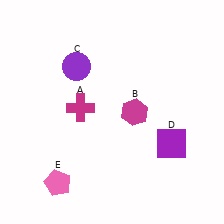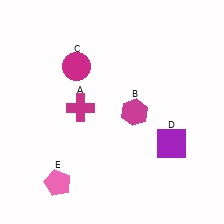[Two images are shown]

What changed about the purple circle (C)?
In Image 1, C is purple. In Image 2, it changed to magenta.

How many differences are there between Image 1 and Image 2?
There is 1 difference between the two images.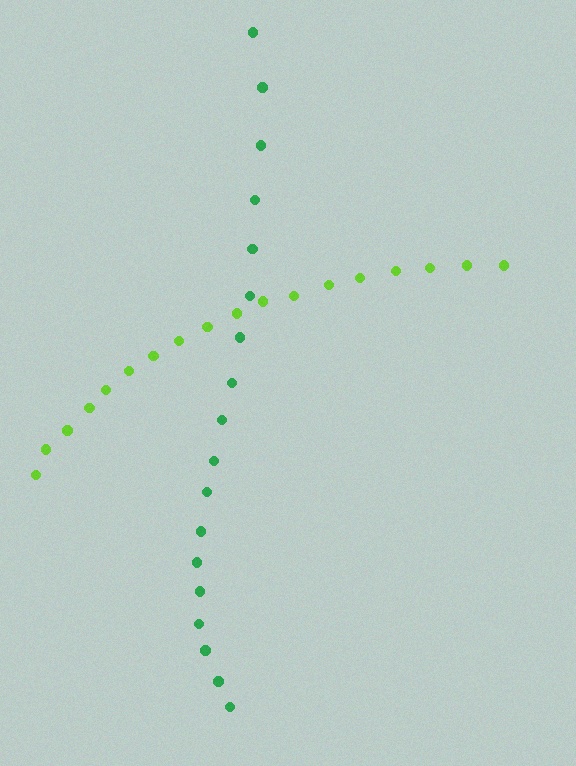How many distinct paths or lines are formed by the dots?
There are 2 distinct paths.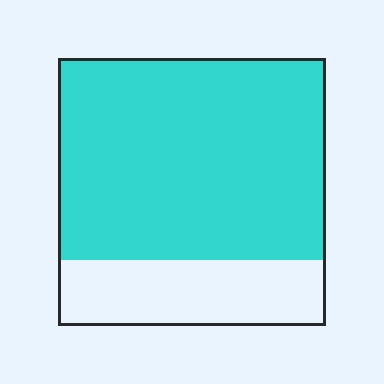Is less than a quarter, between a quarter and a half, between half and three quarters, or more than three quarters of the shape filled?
More than three quarters.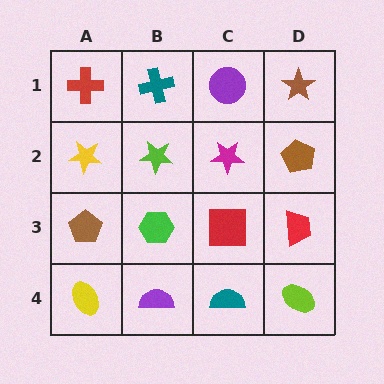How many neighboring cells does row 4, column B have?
3.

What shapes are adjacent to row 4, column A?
A brown pentagon (row 3, column A), a purple semicircle (row 4, column B).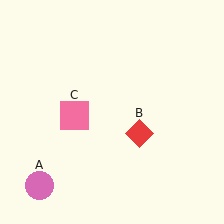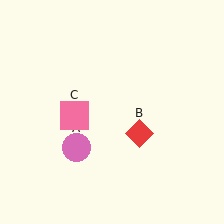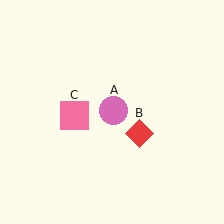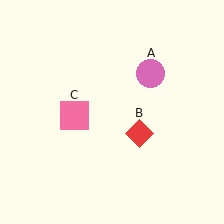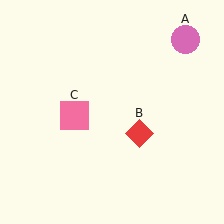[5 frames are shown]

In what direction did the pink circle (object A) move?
The pink circle (object A) moved up and to the right.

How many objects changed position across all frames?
1 object changed position: pink circle (object A).